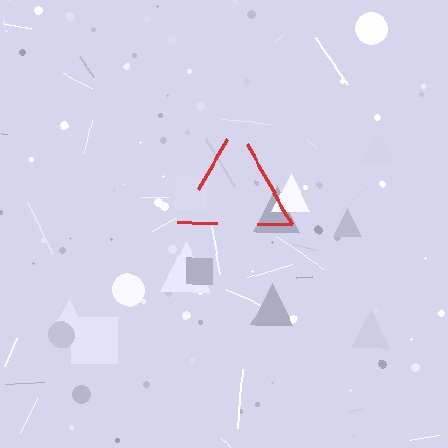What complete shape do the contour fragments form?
The contour fragments form a triangle.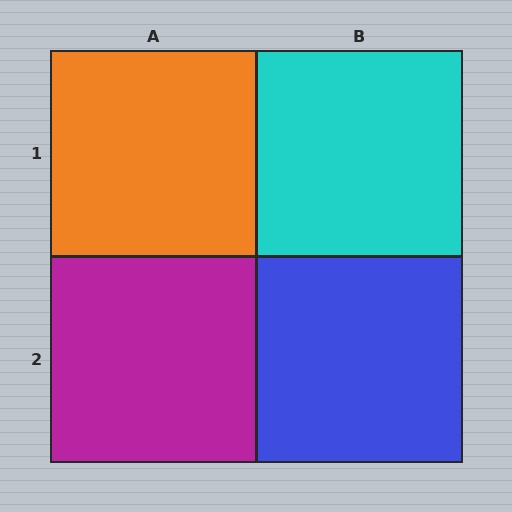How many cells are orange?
1 cell is orange.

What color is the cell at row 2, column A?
Magenta.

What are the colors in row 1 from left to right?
Orange, cyan.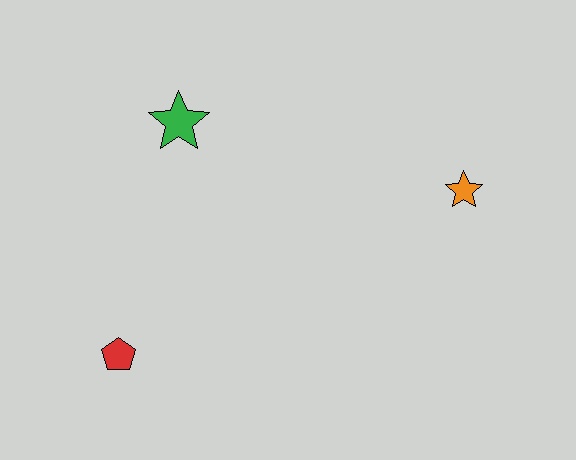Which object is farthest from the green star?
The orange star is farthest from the green star.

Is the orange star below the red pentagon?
No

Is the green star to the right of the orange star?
No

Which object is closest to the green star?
The red pentagon is closest to the green star.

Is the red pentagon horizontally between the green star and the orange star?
No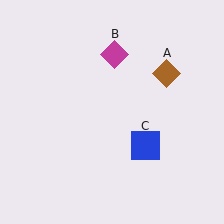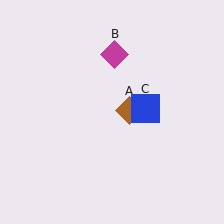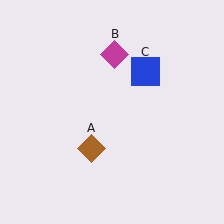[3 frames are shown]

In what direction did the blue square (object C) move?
The blue square (object C) moved up.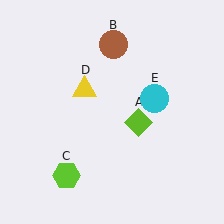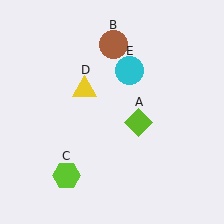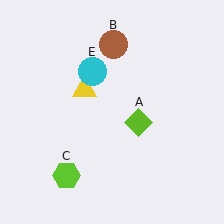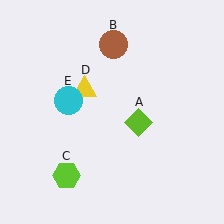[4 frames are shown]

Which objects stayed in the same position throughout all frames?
Lime diamond (object A) and brown circle (object B) and lime hexagon (object C) and yellow triangle (object D) remained stationary.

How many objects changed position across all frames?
1 object changed position: cyan circle (object E).